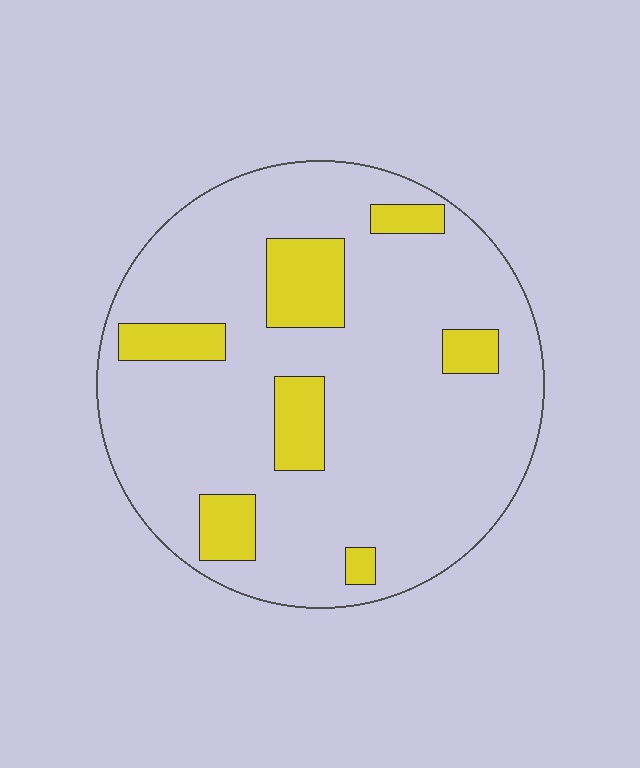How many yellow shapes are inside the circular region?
7.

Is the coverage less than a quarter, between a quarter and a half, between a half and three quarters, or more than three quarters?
Less than a quarter.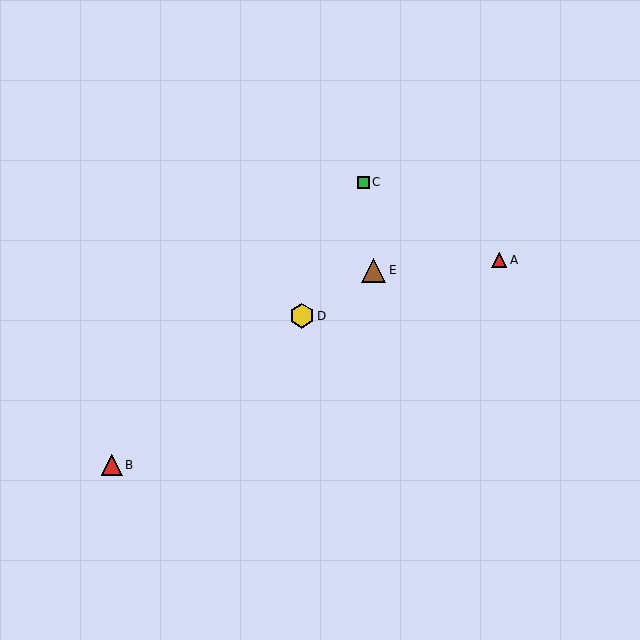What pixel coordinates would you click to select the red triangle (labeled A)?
Click at (499, 260) to select the red triangle A.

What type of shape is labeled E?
Shape E is a brown triangle.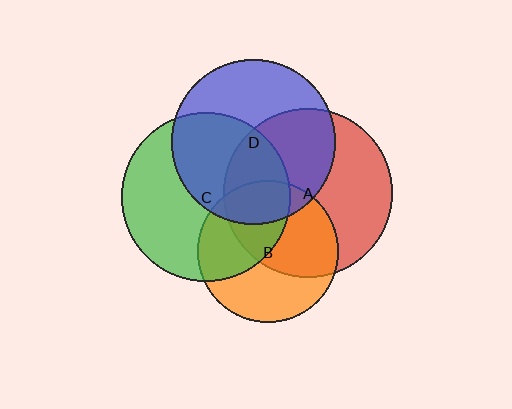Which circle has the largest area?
Circle C (green).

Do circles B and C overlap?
Yes.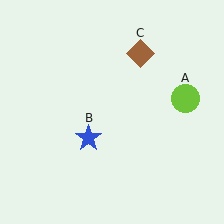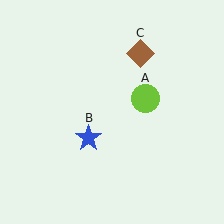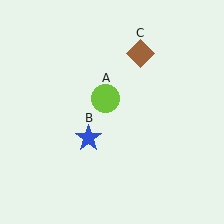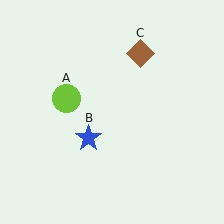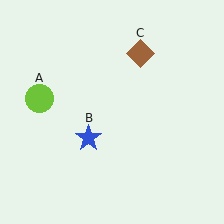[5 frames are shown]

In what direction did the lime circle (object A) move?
The lime circle (object A) moved left.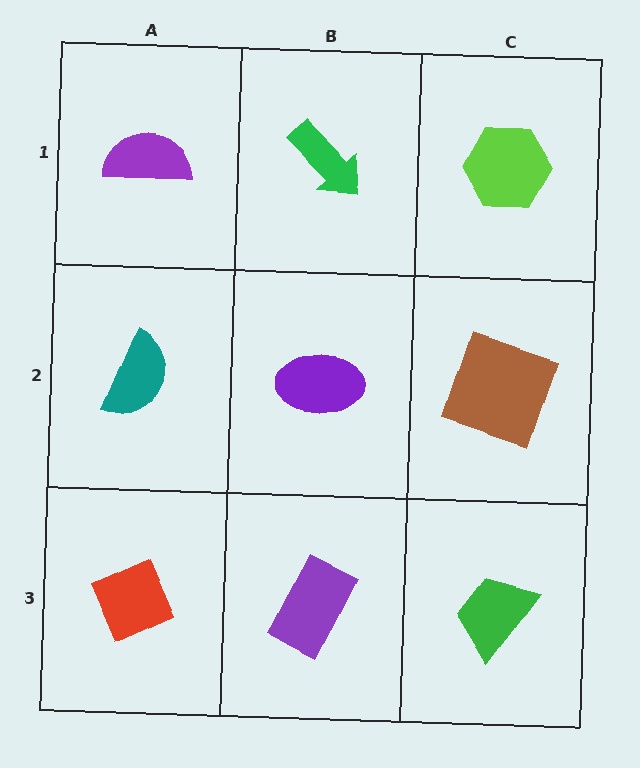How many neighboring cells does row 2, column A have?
3.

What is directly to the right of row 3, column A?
A purple rectangle.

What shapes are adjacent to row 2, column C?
A lime hexagon (row 1, column C), a green trapezoid (row 3, column C), a purple ellipse (row 2, column B).